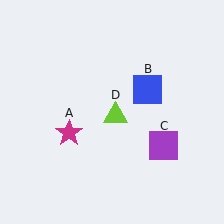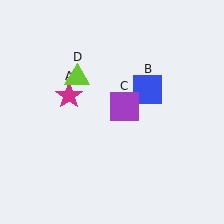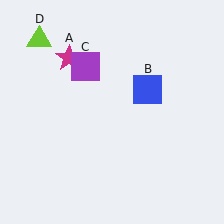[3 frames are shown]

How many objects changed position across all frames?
3 objects changed position: magenta star (object A), purple square (object C), lime triangle (object D).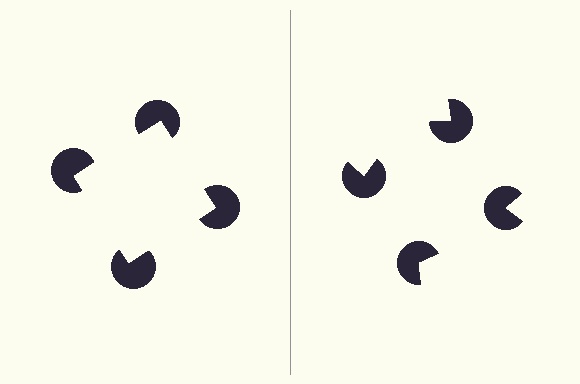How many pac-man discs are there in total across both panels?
8 — 4 on each side.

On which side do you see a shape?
An illusory square appears on the left side. On the right side the wedge cuts are rotated, so no coherent shape forms.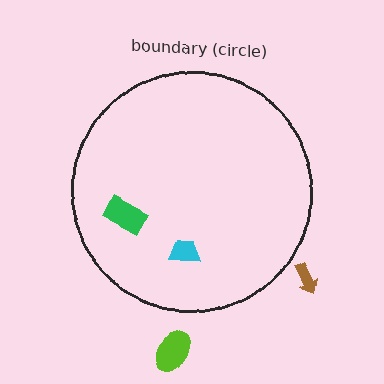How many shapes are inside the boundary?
2 inside, 2 outside.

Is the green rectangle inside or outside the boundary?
Inside.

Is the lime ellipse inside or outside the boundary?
Outside.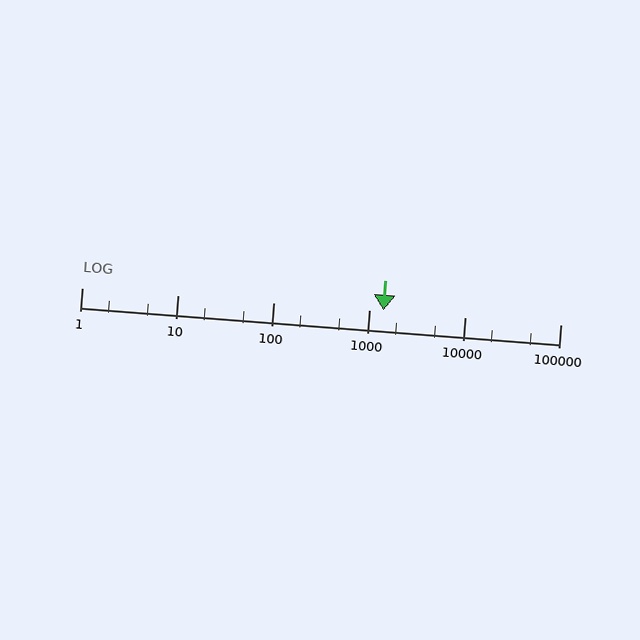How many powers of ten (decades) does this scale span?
The scale spans 5 decades, from 1 to 100000.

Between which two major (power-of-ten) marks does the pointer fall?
The pointer is between 1000 and 10000.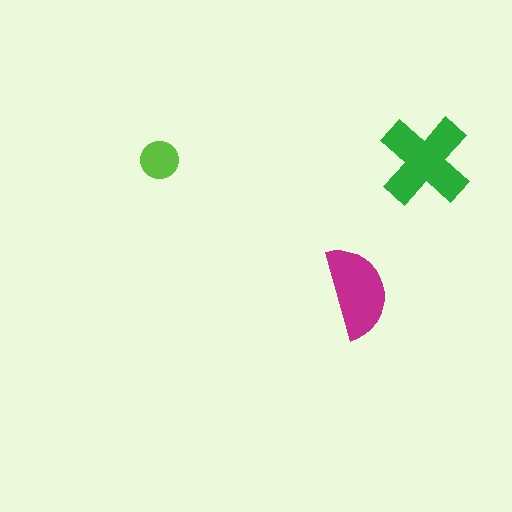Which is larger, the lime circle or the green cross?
The green cross.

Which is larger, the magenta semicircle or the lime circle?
The magenta semicircle.